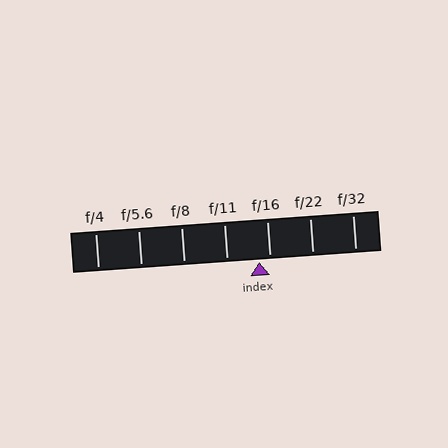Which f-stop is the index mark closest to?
The index mark is closest to f/16.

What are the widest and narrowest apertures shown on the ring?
The widest aperture shown is f/4 and the narrowest is f/32.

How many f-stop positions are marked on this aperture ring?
There are 7 f-stop positions marked.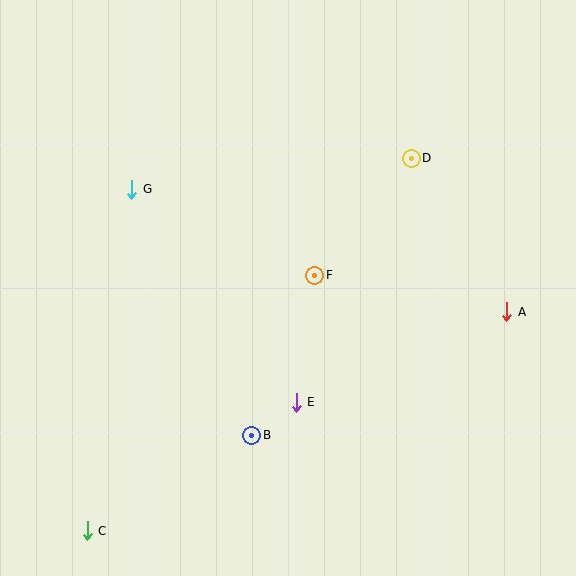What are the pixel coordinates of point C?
Point C is at (87, 531).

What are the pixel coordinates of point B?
Point B is at (252, 435).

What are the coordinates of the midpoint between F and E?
The midpoint between F and E is at (306, 339).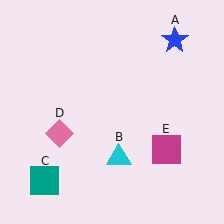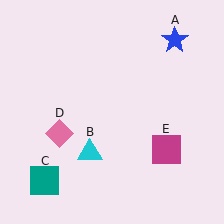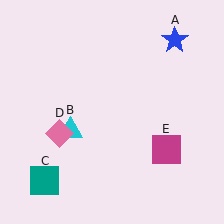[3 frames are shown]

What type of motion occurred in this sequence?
The cyan triangle (object B) rotated clockwise around the center of the scene.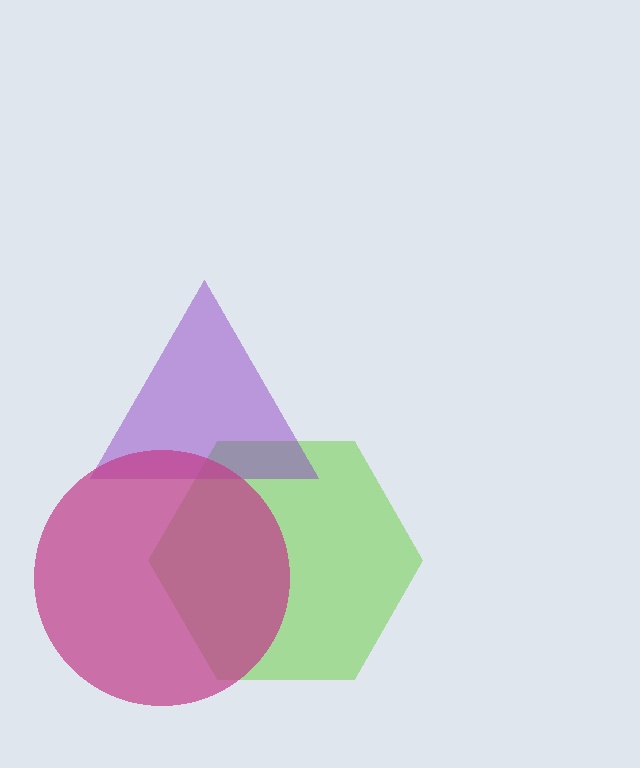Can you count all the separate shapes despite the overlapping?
Yes, there are 3 separate shapes.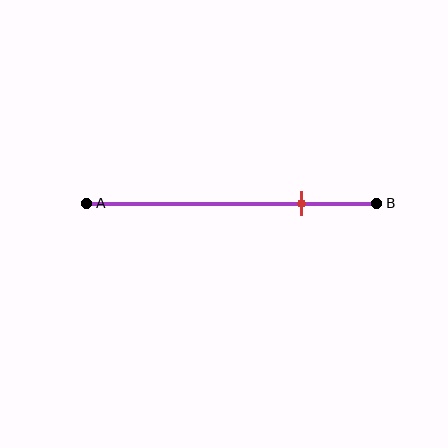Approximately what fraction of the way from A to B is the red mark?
The red mark is approximately 75% of the way from A to B.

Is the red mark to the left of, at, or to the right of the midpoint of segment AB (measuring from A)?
The red mark is to the right of the midpoint of segment AB.